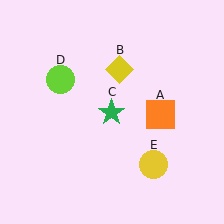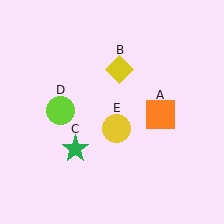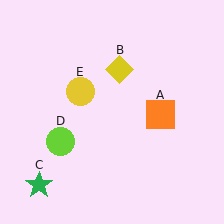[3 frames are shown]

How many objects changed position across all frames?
3 objects changed position: green star (object C), lime circle (object D), yellow circle (object E).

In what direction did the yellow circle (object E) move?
The yellow circle (object E) moved up and to the left.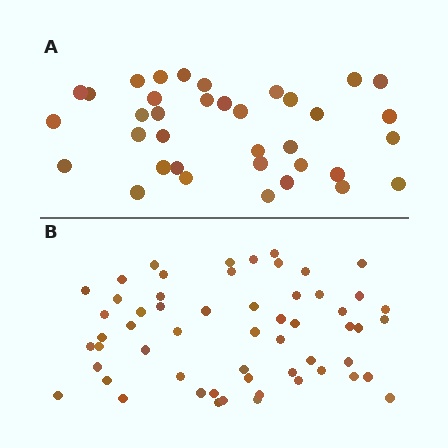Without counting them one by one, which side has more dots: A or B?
Region B (the bottom region) has more dots.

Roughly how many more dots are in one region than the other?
Region B has approximately 20 more dots than region A.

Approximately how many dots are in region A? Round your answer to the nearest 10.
About 40 dots. (The exact count is 36, which rounds to 40.)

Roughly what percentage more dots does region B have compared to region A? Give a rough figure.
About 60% more.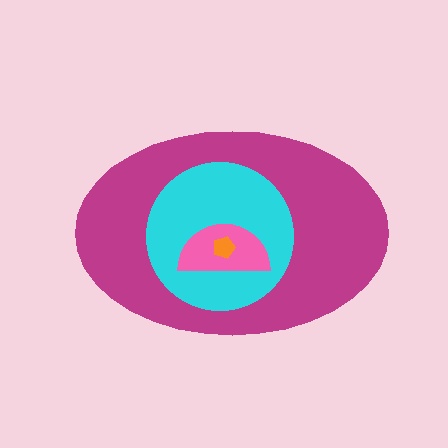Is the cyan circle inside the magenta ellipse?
Yes.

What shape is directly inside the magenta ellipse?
The cyan circle.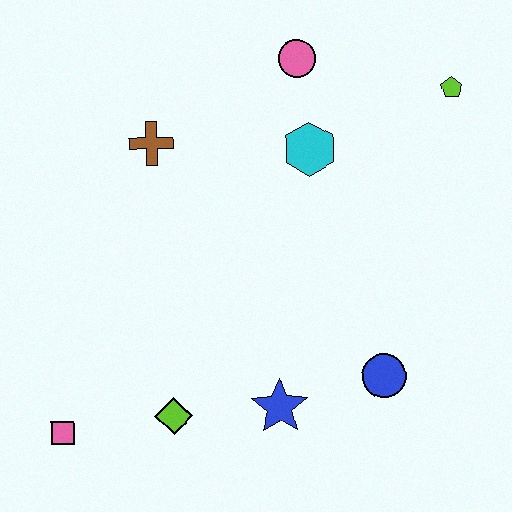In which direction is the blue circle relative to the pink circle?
The blue circle is below the pink circle.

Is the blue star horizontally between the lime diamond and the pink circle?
Yes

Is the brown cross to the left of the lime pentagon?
Yes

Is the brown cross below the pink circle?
Yes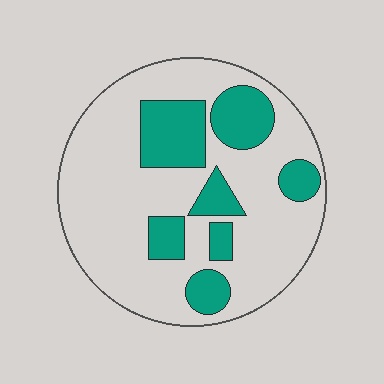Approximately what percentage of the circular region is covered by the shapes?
Approximately 25%.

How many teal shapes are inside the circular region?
7.